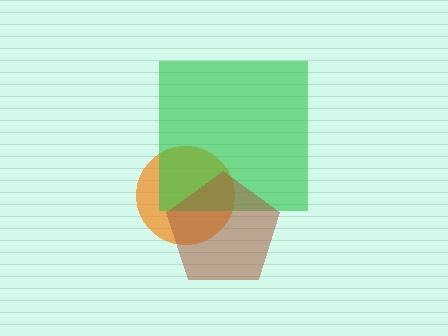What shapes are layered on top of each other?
The layered shapes are: an orange circle, a green square, a brown pentagon.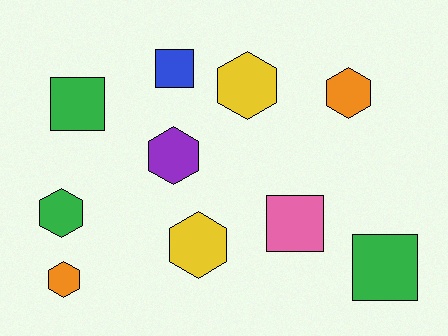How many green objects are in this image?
There are 3 green objects.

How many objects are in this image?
There are 10 objects.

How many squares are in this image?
There are 4 squares.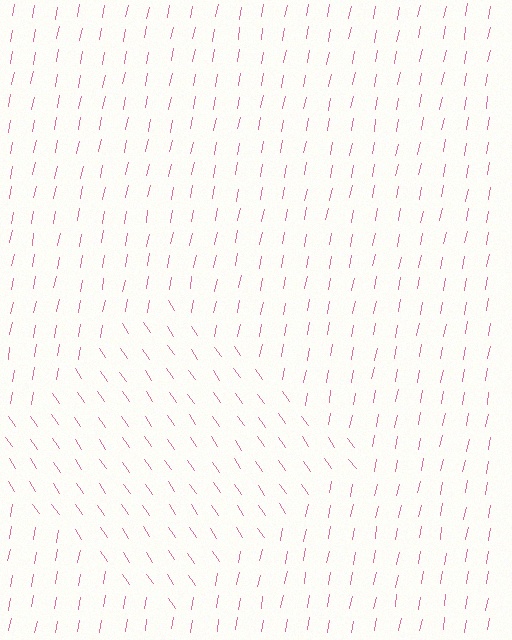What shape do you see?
I see a diamond.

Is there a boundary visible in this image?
Yes, there is a texture boundary formed by a change in line orientation.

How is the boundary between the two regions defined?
The boundary is defined purely by a change in line orientation (approximately 45 degrees difference). All lines are the same color and thickness.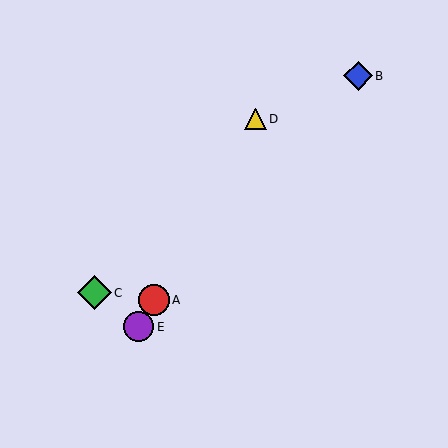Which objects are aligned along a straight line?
Objects A, D, E are aligned along a straight line.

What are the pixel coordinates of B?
Object B is at (358, 76).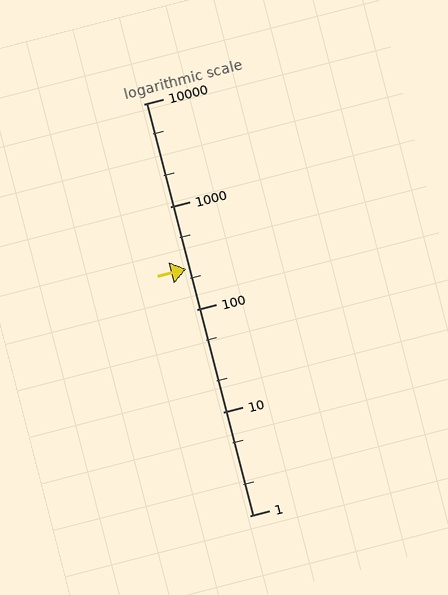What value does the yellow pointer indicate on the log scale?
The pointer indicates approximately 250.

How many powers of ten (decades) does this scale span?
The scale spans 4 decades, from 1 to 10000.